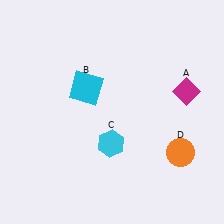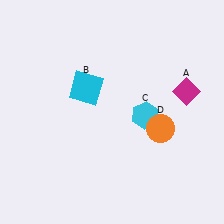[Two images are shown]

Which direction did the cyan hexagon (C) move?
The cyan hexagon (C) moved right.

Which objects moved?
The objects that moved are: the cyan hexagon (C), the orange circle (D).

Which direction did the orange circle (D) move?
The orange circle (D) moved up.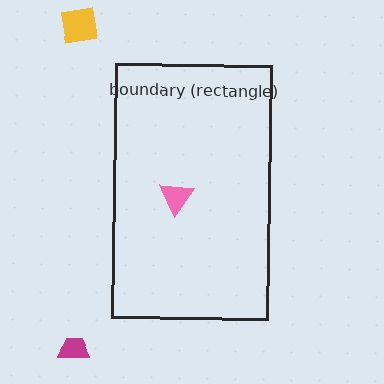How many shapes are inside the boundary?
1 inside, 2 outside.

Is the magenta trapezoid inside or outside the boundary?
Outside.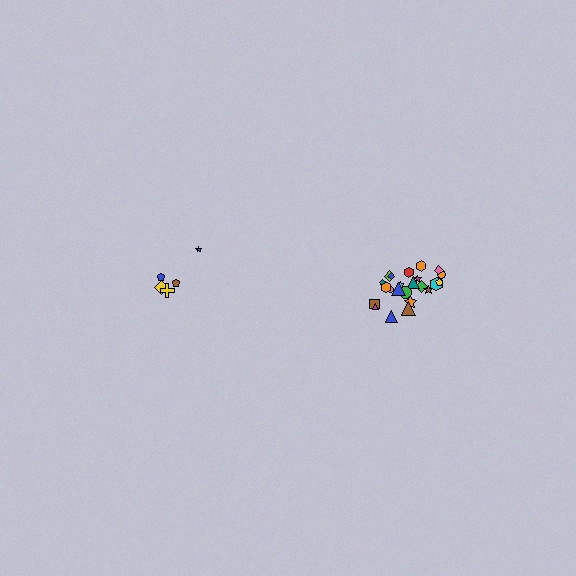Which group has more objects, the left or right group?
The right group.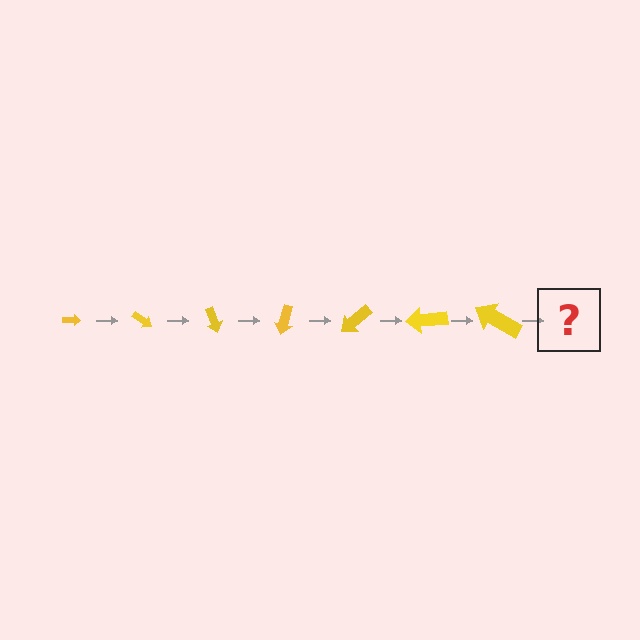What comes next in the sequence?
The next element should be an arrow, larger than the previous one and rotated 245 degrees from the start.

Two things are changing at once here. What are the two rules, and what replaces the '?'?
The two rules are that the arrow grows larger each step and it rotates 35 degrees each step. The '?' should be an arrow, larger than the previous one and rotated 245 degrees from the start.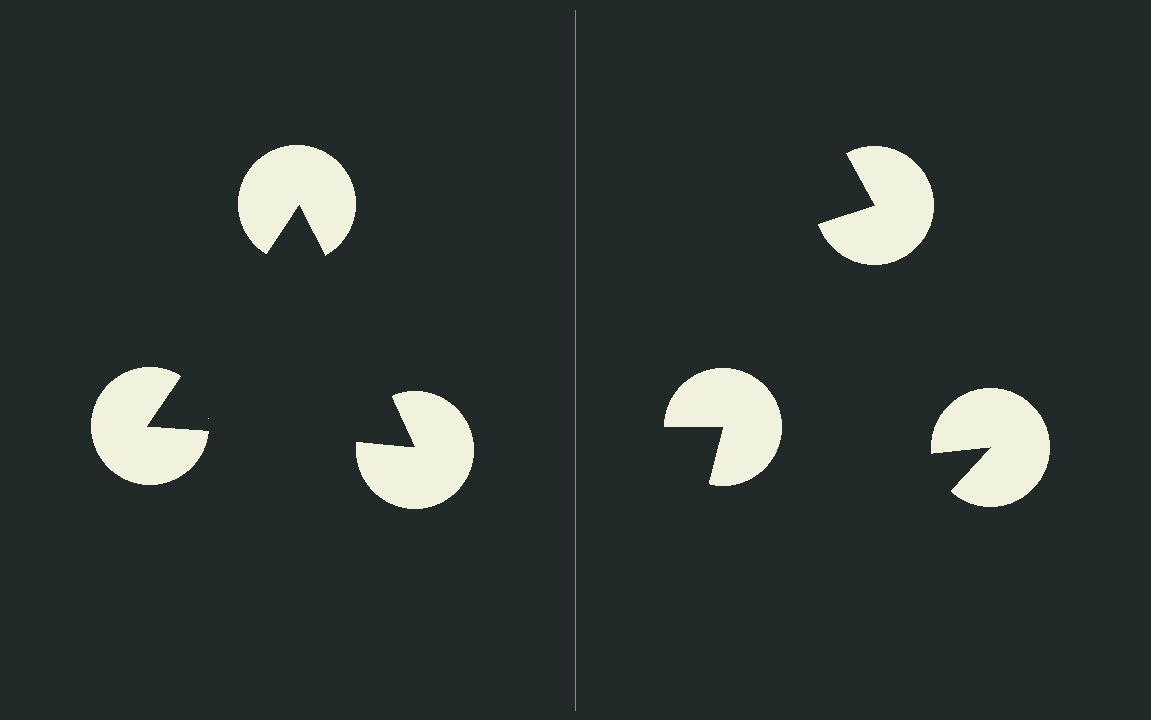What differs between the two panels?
The pac-man discs are positioned identically on both sides; only the wedge orientations differ. On the left they align to a triangle; on the right they are misaligned.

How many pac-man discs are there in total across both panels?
6 — 3 on each side.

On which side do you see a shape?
An illusory triangle appears on the left side. On the right side the wedge cuts are rotated, so no coherent shape forms.